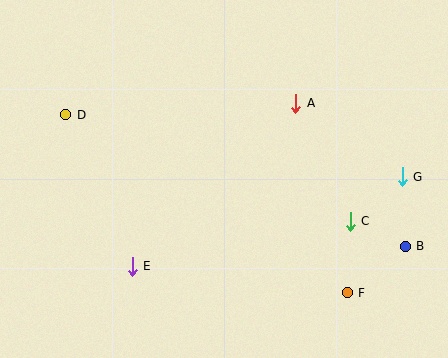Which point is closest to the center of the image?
Point A at (296, 103) is closest to the center.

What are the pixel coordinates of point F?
Point F is at (347, 293).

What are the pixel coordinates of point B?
Point B is at (405, 246).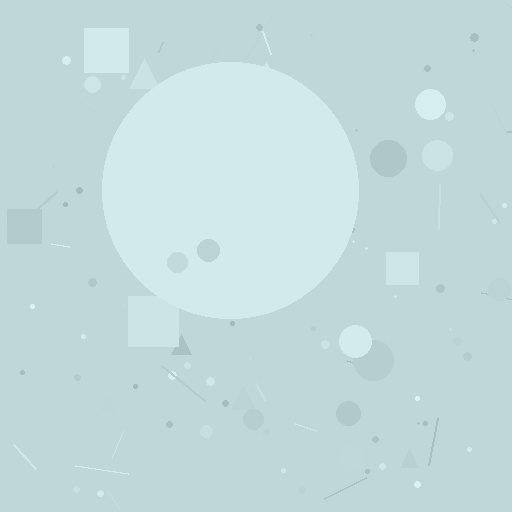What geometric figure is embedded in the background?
A circle is embedded in the background.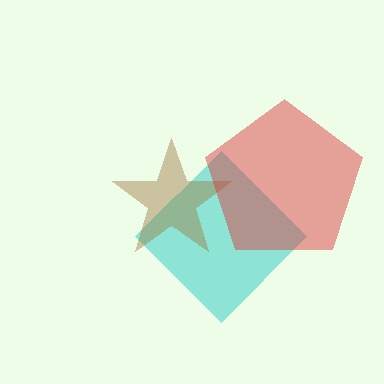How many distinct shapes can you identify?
There are 3 distinct shapes: a cyan diamond, a brown star, a red pentagon.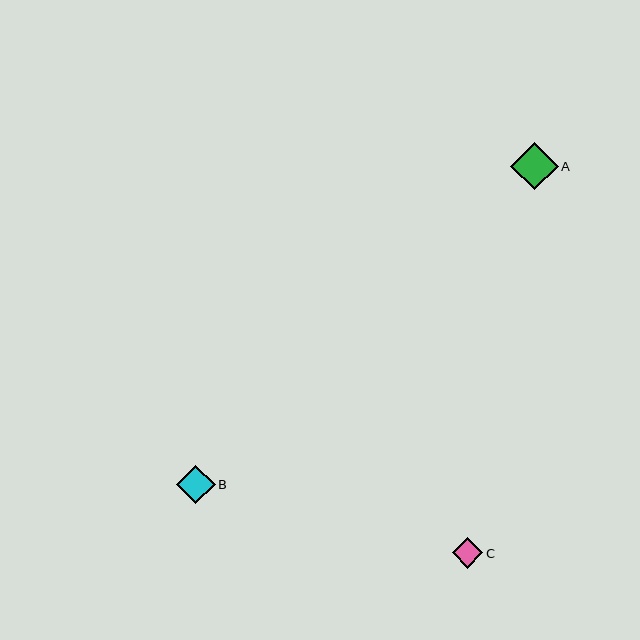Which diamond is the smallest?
Diamond C is the smallest with a size of approximately 31 pixels.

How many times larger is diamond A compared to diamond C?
Diamond A is approximately 1.5 times the size of diamond C.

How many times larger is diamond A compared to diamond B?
Diamond A is approximately 1.2 times the size of diamond B.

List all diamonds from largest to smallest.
From largest to smallest: A, B, C.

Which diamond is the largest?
Diamond A is the largest with a size of approximately 47 pixels.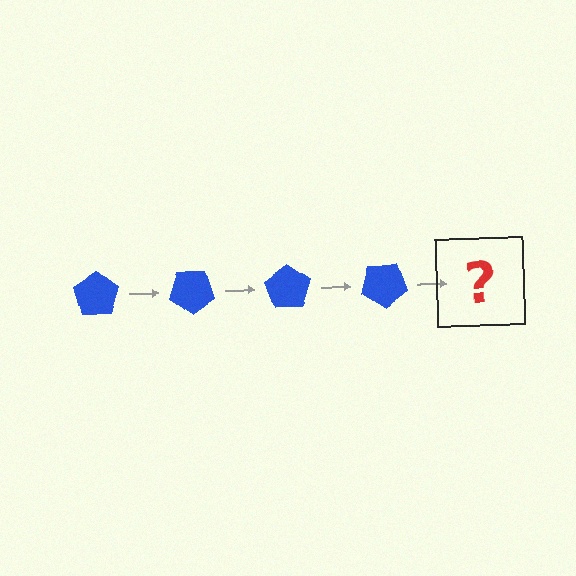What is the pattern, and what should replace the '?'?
The pattern is that the pentagon rotates 35 degrees each step. The '?' should be a blue pentagon rotated 140 degrees.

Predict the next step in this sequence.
The next step is a blue pentagon rotated 140 degrees.